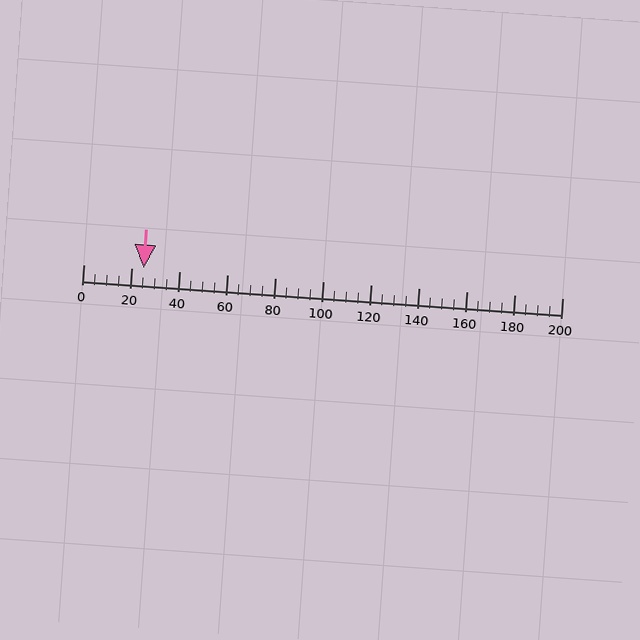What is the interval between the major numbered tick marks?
The major tick marks are spaced 20 units apart.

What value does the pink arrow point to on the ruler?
The pink arrow points to approximately 25.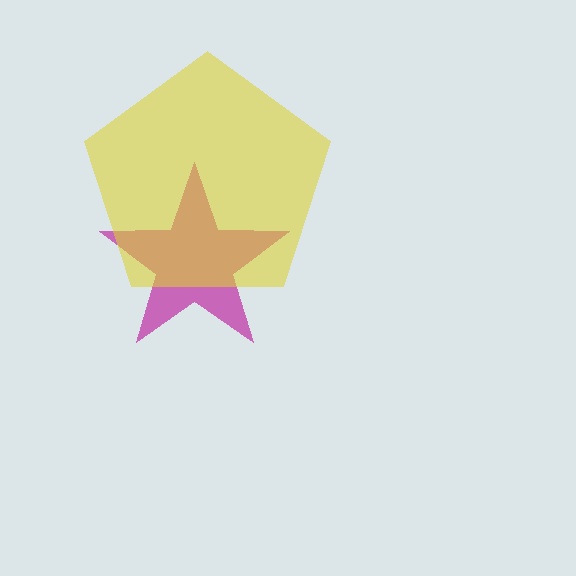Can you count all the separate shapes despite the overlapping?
Yes, there are 2 separate shapes.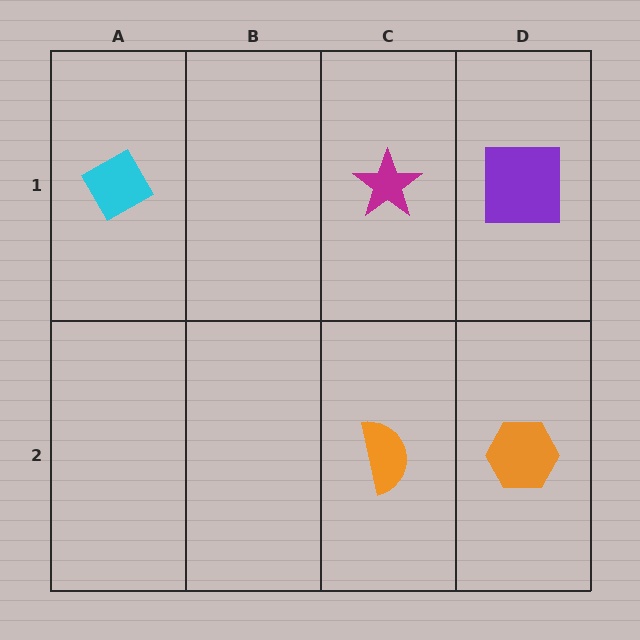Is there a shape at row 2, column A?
No, that cell is empty.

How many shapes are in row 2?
2 shapes.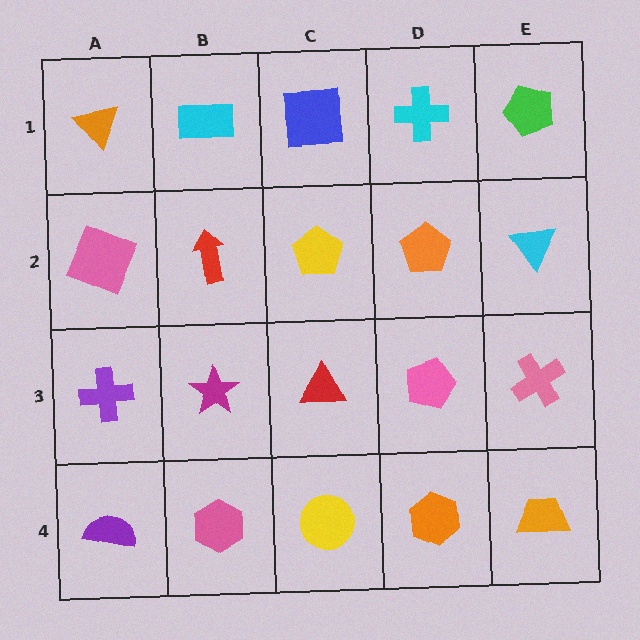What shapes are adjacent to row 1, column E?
A cyan triangle (row 2, column E), a cyan cross (row 1, column D).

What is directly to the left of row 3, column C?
A magenta star.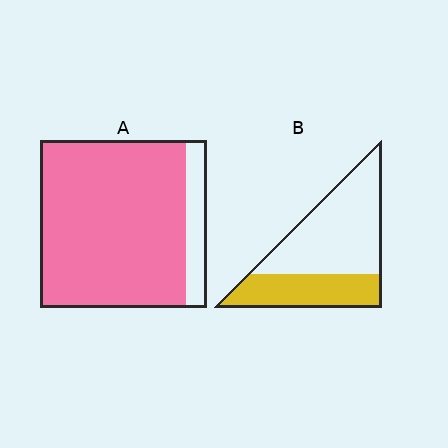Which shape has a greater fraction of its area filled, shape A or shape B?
Shape A.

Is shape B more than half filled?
No.